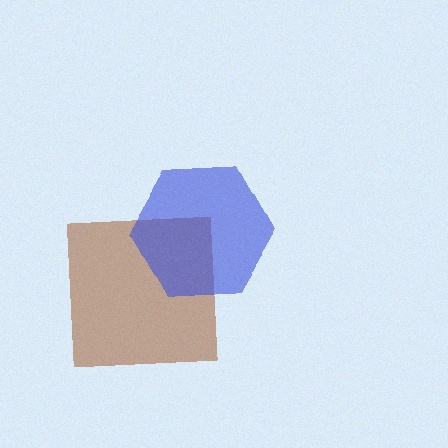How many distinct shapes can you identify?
There are 2 distinct shapes: a brown square, a blue hexagon.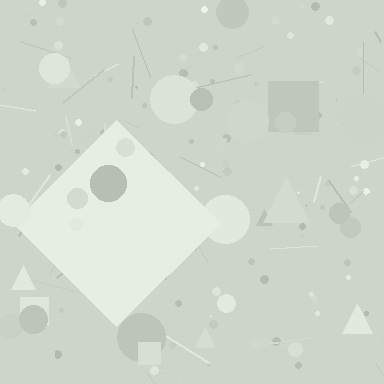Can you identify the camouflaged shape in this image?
The camouflaged shape is a diamond.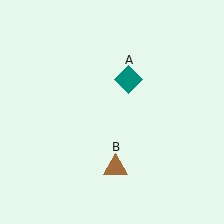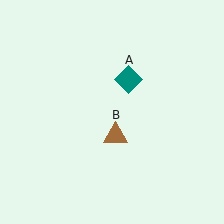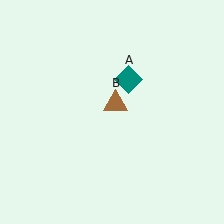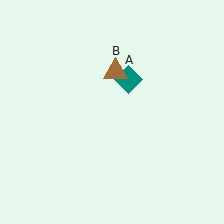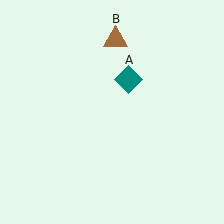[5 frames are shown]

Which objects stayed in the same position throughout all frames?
Teal diamond (object A) remained stationary.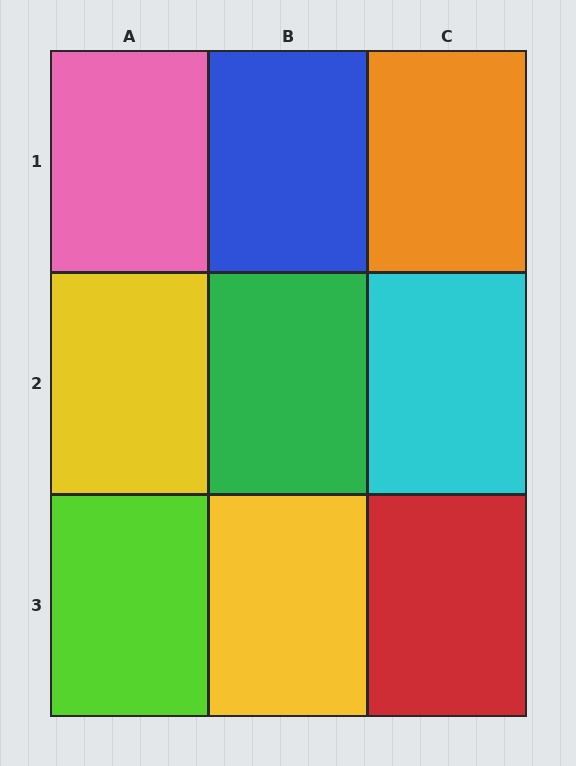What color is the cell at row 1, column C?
Orange.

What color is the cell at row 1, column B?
Blue.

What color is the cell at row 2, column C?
Cyan.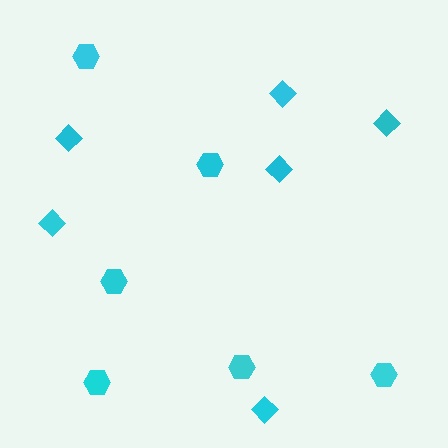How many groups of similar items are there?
There are 2 groups: one group of hexagons (6) and one group of diamonds (6).